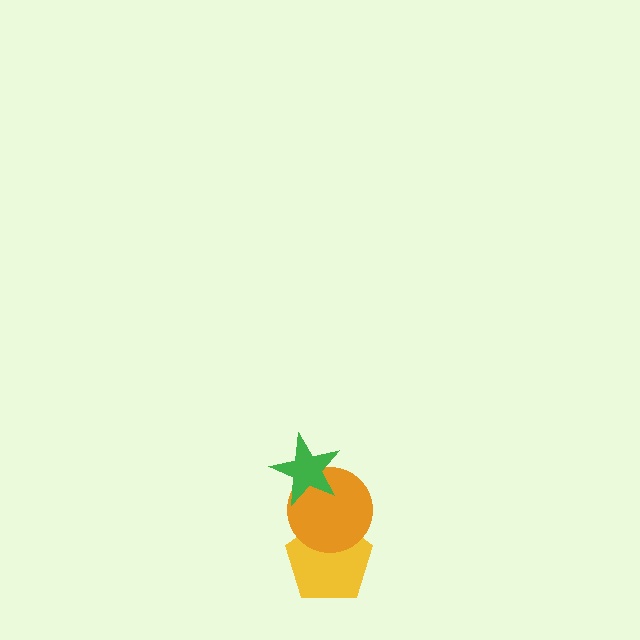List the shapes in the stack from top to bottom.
From top to bottom: the green star, the orange circle, the yellow pentagon.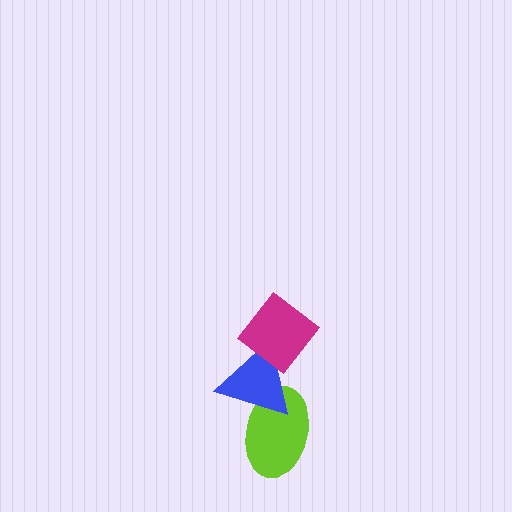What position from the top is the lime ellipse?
The lime ellipse is 3rd from the top.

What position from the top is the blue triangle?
The blue triangle is 2nd from the top.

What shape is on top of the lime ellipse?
The blue triangle is on top of the lime ellipse.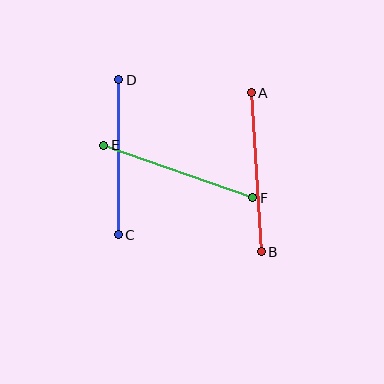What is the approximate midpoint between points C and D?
The midpoint is at approximately (118, 157) pixels.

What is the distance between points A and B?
The distance is approximately 159 pixels.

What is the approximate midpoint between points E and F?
The midpoint is at approximately (178, 172) pixels.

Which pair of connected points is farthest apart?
Points A and B are farthest apart.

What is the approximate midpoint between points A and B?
The midpoint is at approximately (256, 172) pixels.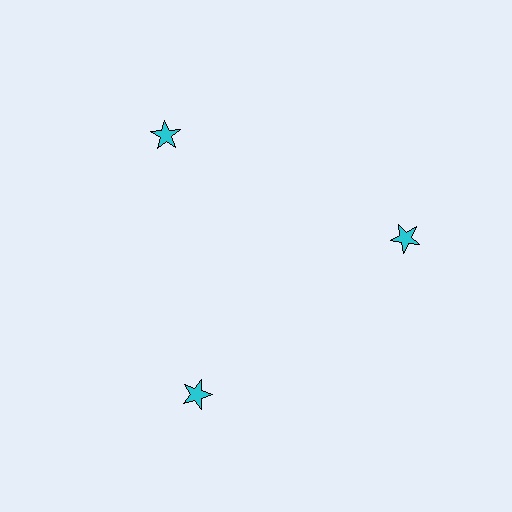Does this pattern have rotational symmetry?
Yes, this pattern has 3-fold rotational symmetry. It looks the same after rotating 120 degrees around the center.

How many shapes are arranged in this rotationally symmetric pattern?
There are 3 shapes, arranged in 3 groups of 1.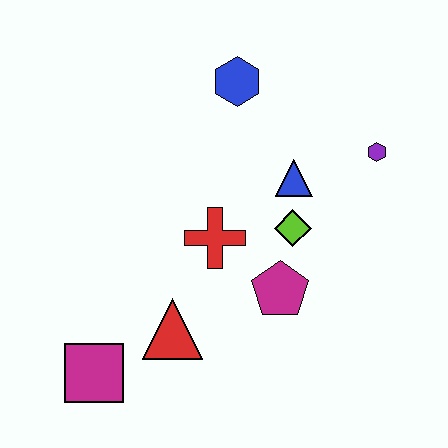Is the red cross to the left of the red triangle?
No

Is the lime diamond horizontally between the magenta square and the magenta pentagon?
No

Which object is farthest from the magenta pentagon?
The blue hexagon is farthest from the magenta pentagon.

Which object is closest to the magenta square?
The red triangle is closest to the magenta square.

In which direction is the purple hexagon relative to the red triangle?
The purple hexagon is to the right of the red triangle.